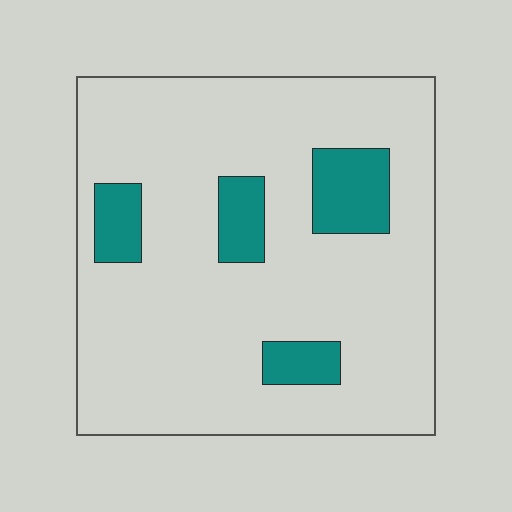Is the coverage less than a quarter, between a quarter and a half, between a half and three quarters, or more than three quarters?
Less than a quarter.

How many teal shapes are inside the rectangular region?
4.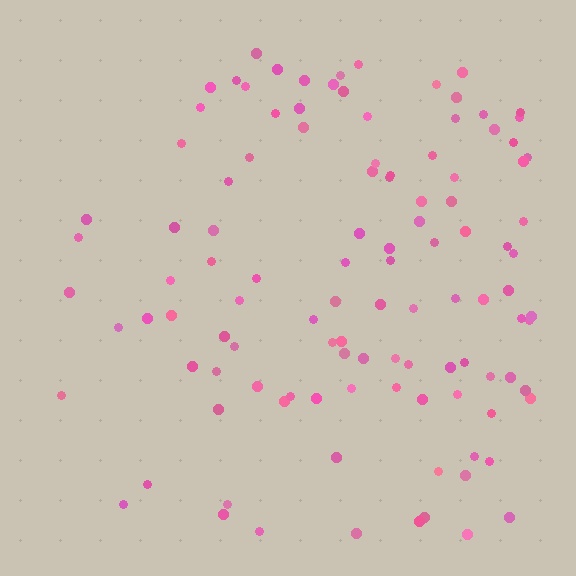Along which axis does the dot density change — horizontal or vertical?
Horizontal.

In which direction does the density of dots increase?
From left to right, with the right side densest.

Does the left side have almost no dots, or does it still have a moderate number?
Still a moderate number, just noticeably fewer than the right.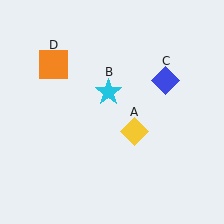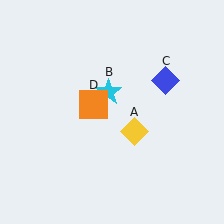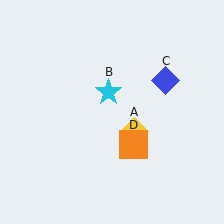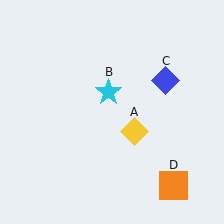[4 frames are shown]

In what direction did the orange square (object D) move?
The orange square (object D) moved down and to the right.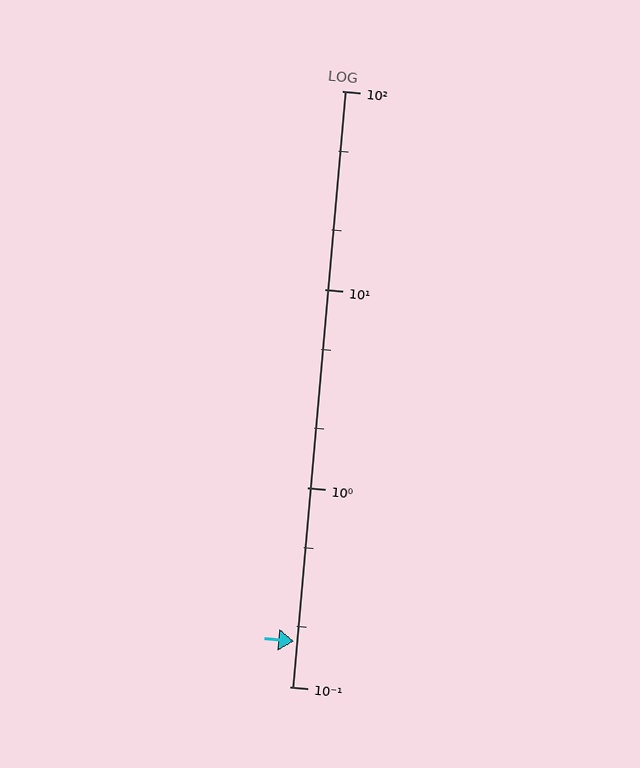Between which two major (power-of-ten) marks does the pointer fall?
The pointer is between 0.1 and 1.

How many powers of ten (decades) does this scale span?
The scale spans 3 decades, from 0.1 to 100.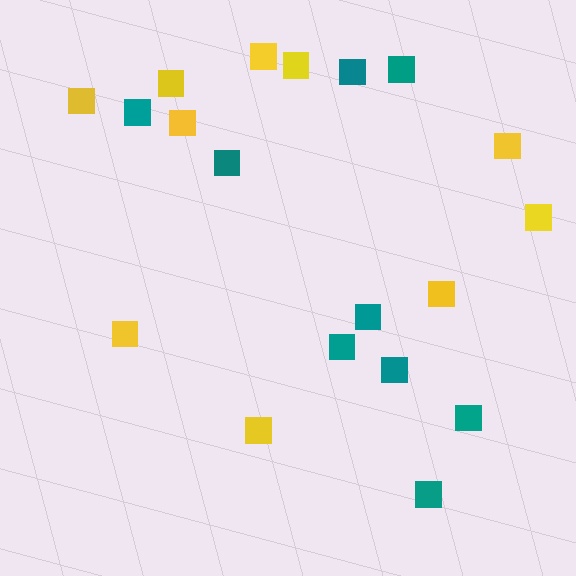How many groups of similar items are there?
There are 2 groups: one group of teal squares (9) and one group of yellow squares (10).